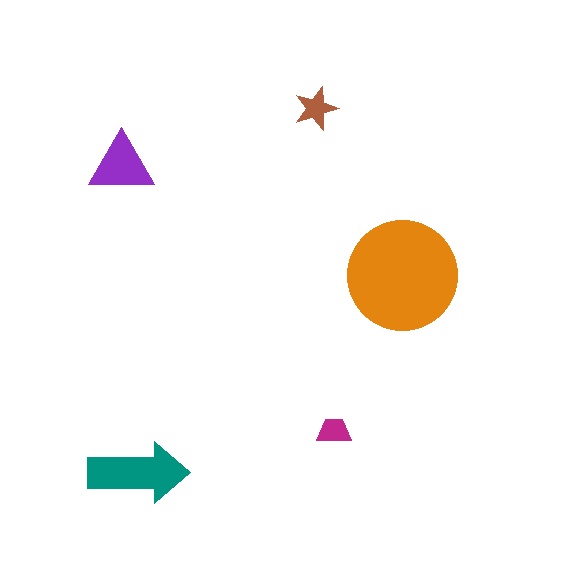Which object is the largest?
The orange circle.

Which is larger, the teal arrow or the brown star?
The teal arrow.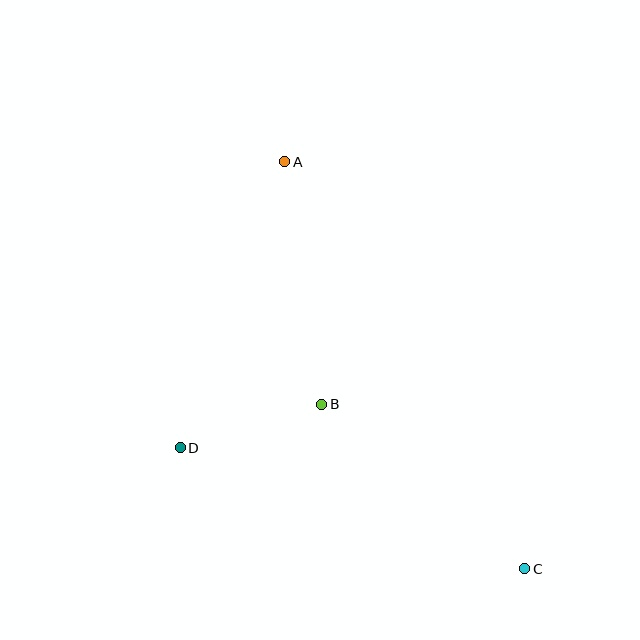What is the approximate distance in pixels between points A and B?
The distance between A and B is approximately 245 pixels.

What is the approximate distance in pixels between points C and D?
The distance between C and D is approximately 365 pixels.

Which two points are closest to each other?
Points B and D are closest to each other.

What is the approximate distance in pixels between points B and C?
The distance between B and C is approximately 262 pixels.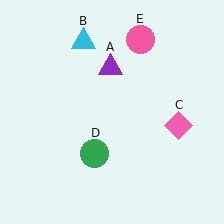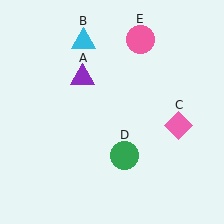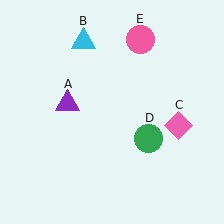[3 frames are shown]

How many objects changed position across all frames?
2 objects changed position: purple triangle (object A), green circle (object D).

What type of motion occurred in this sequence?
The purple triangle (object A), green circle (object D) rotated counterclockwise around the center of the scene.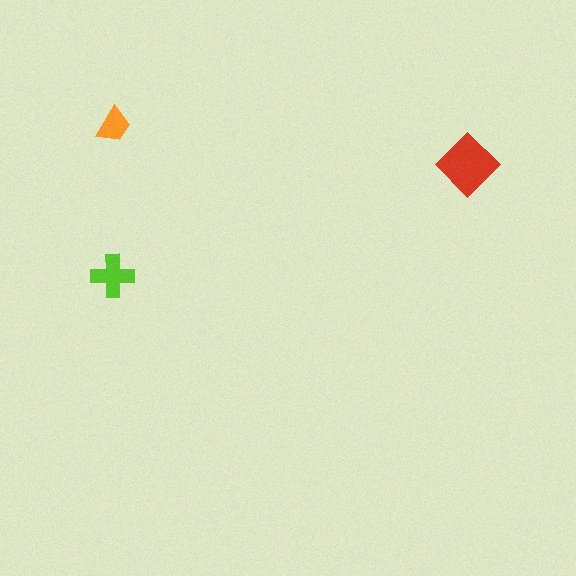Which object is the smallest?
The orange trapezoid.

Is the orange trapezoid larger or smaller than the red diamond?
Smaller.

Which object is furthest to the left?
The lime cross is leftmost.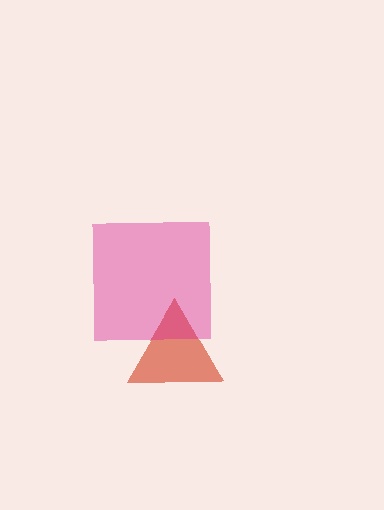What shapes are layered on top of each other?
The layered shapes are: a red triangle, a magenta square.